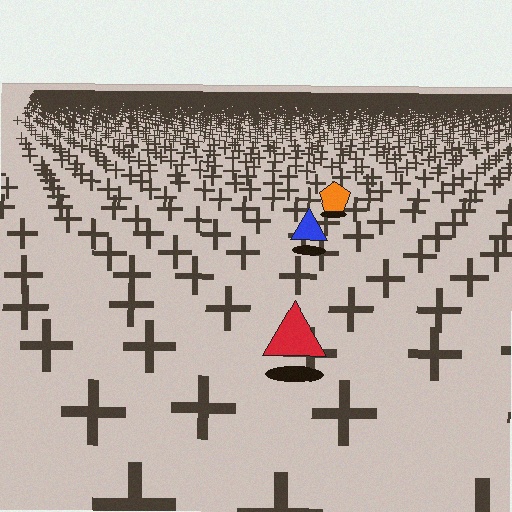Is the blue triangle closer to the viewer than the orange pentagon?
Yes. The blue triangle is closer — you can tell from the texture gradient: the ground texture is coarser near it.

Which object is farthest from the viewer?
The orange pentagon is farthest from the viewer. It appears smaller and the ground texture around it is denser.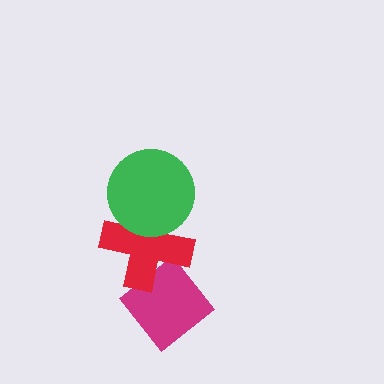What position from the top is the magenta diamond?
The magenta diamond is 3rd from the top.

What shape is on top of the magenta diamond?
The red cross is on top of the magenta diamond.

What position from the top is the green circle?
The green circle is 1st from the top.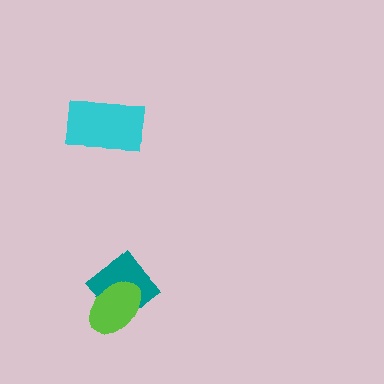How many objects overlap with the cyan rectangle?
0 objects overlap with the cyan rectangle.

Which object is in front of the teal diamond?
The lime ellipse is in front of the teal diamond.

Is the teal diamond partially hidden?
Yes, it is partially covered by another shape.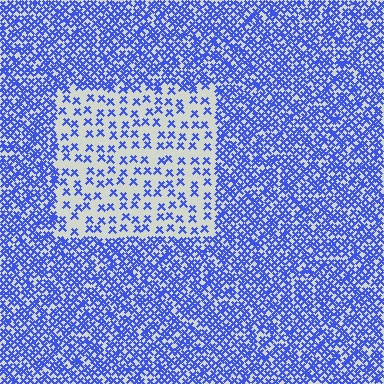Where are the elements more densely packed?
The elements are more densely packed outside the rectangle boundary.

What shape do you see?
I see a rectangle.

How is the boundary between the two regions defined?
The boundary is defined by a change in element density (approximately 2.8x ratio). All elements are the same color, size, and shape.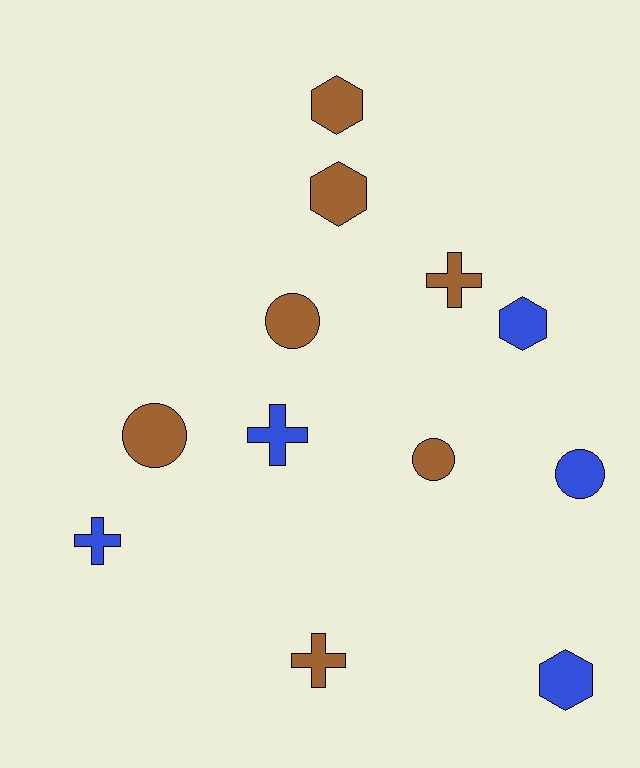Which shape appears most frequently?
Hexagon, with 4 objects.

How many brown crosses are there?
There are 2 brown crosses.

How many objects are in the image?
There are 12 objects.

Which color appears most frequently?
Brown, with 7 objects.